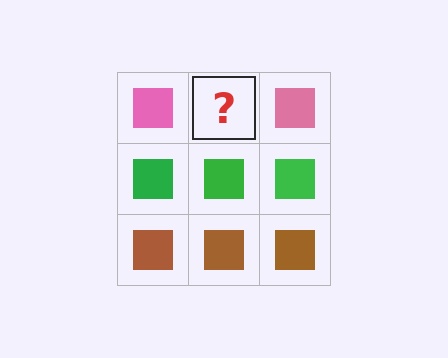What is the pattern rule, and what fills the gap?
The rule is that each row has a consistent color. The gap should be filled with a pink square.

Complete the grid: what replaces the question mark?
The question mark should be replaced with a pink square.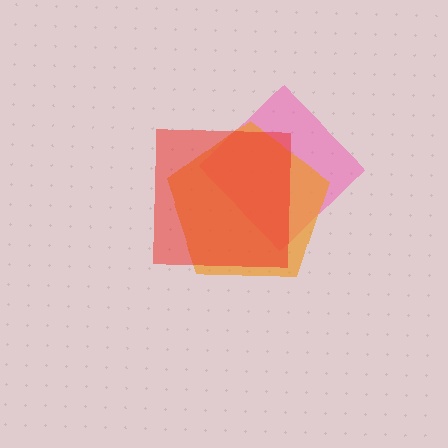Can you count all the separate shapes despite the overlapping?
Yes, there are 3 separate shapes.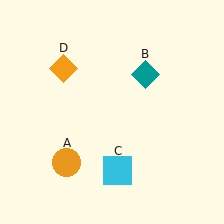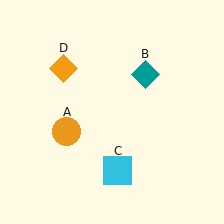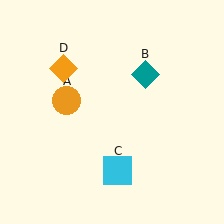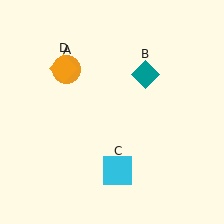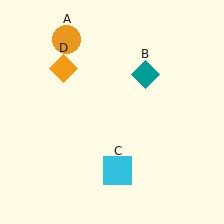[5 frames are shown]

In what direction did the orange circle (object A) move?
The orange circle (object A) moved up.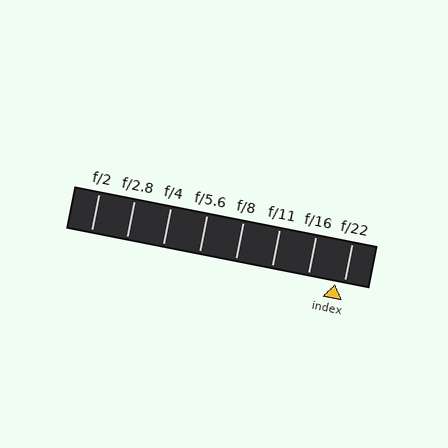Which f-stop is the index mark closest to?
The index mark is closest to f/22.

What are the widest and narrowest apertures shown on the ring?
The widest aperture shown is f/2 and the narrowest is f/22.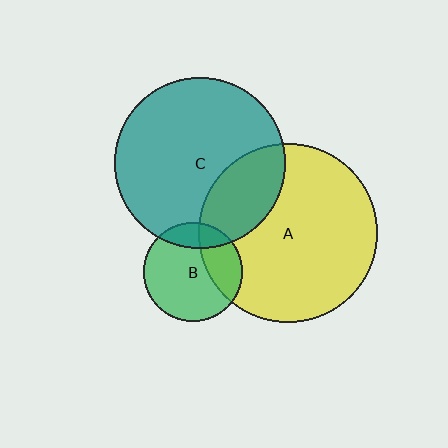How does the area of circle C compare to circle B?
Approximately 3.0 times.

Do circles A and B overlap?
Yes.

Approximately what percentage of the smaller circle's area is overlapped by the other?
Approximately 30%.